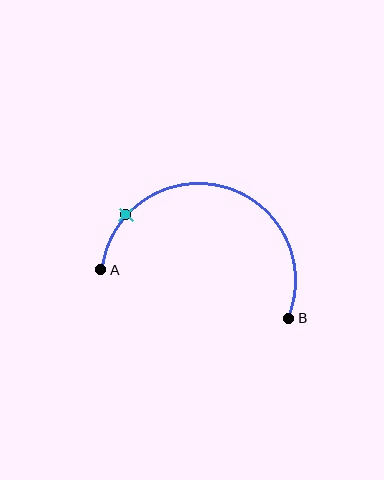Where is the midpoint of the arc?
The arc midpoint is the point on the curve farthest from the straight line joining A and B. It sits above that line.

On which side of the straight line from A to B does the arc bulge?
The arc bulges above the straight line connecting A and B.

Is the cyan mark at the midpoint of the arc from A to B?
No. The cyan mark lies on the arc but is closer to endpoint A. The arc midpoint would be at the point on the curve equidistant along the arc from both A and B.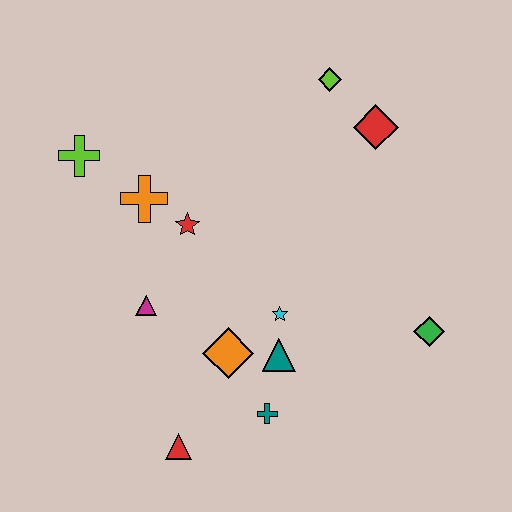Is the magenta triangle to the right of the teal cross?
No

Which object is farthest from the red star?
The green diamond is farthest from the red star.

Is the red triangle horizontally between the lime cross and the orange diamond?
Yes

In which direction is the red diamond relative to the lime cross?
The red diamond is to the right of the lime cross.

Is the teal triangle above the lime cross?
No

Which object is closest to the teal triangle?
The cyan star is closest to the teal triangle.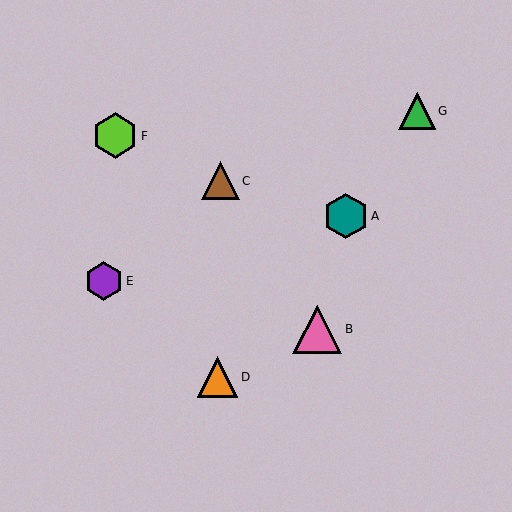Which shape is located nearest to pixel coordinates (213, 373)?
The orange triangle (labeled D) at (218, 377) is nearest to that location.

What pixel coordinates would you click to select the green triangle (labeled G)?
Click at (417, 111) to select the green triangle G.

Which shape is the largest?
The pink triangle (labeled B) is the largest.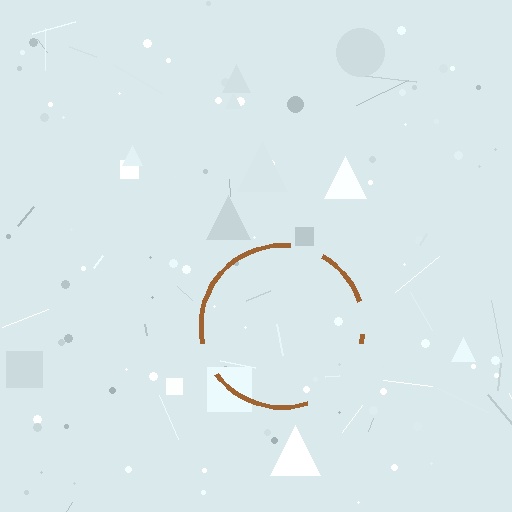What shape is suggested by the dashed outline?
The dashed outline suggests a circle.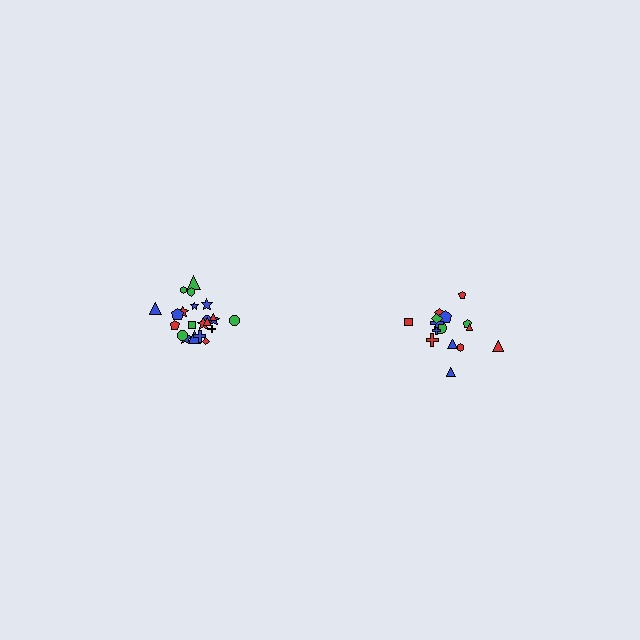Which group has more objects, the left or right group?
The left group.